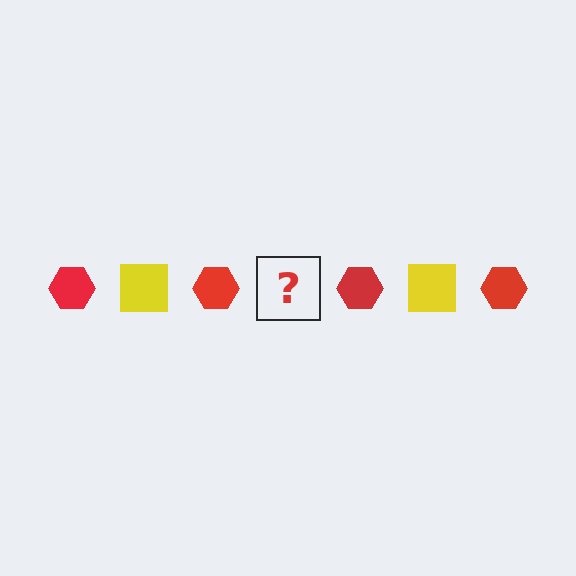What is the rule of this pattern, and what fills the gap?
The rule is that the pattern alternates between red hexagon and yellow square. The gap should be filled with a yellow square.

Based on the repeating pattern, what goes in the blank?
The blank should be a yellow square.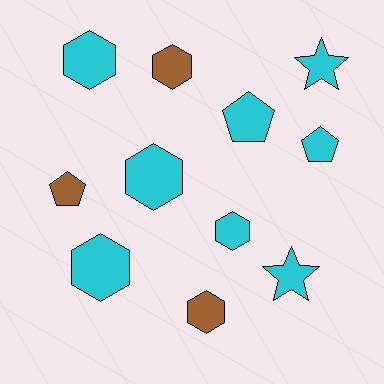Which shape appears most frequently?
Hexagon, with 6 objects.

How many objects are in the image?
There are 11 objects.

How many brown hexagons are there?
There are 2 brown hexagons.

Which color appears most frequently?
Cyan, with 8 objects.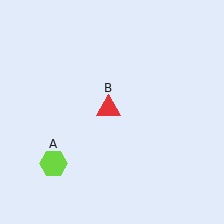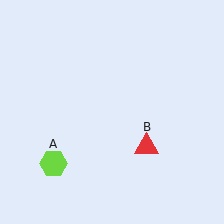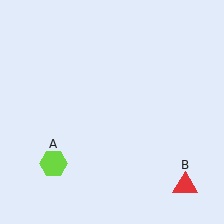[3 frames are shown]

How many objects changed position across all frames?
1 object changed position: red triangle (object B).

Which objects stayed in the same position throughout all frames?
Lime hexagon (object A) remained stationary.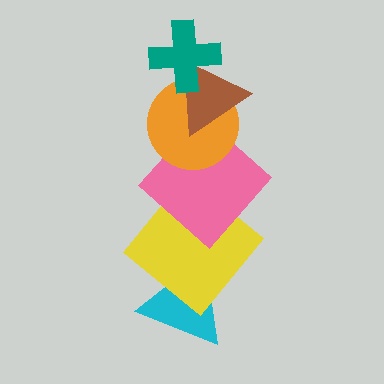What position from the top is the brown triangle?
The brown triangle is 2nd from the top.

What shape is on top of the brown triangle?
The teal cross is on top of the brown triangle.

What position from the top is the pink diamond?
The pink diamond is 4th from the top.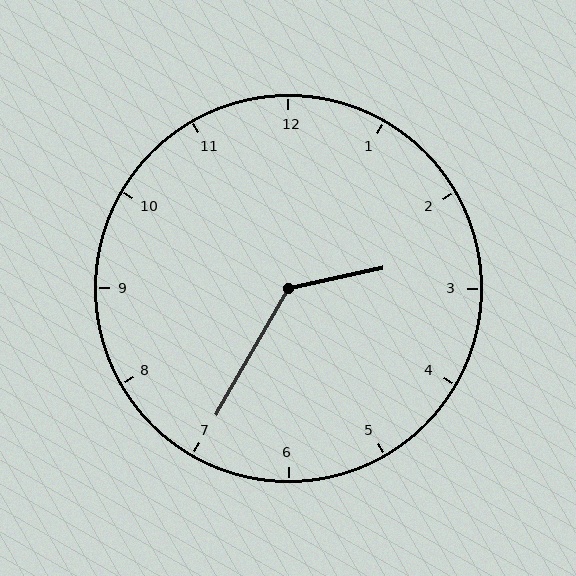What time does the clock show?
2:35.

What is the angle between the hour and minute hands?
Approximately 132 degrees.